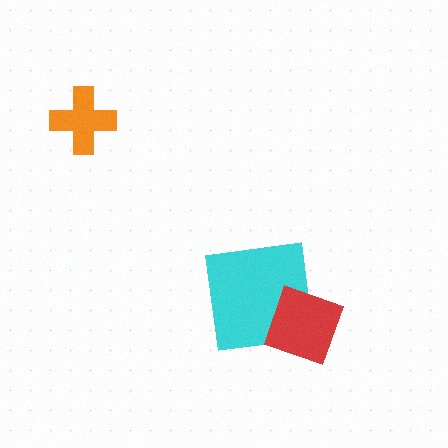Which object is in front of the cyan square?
The red diamond is in front of the cyan square.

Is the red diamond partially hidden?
No, no other shape covers it.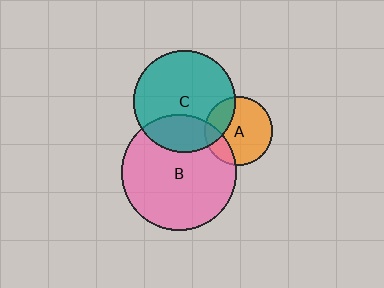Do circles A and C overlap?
Yes.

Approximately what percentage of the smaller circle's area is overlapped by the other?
Approximately 25%.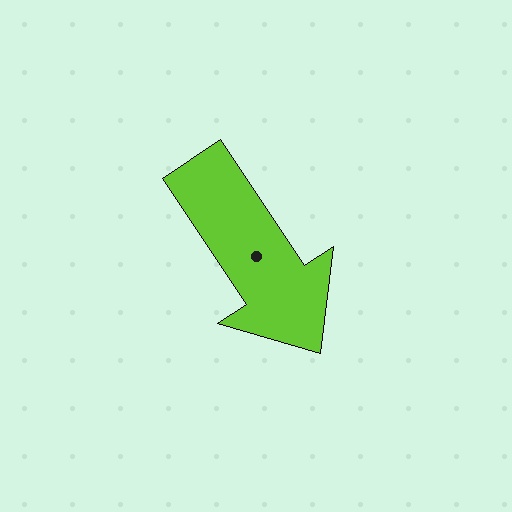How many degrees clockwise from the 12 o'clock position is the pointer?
Approximately 146 degrees.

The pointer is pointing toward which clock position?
Roughly 5 o'clock.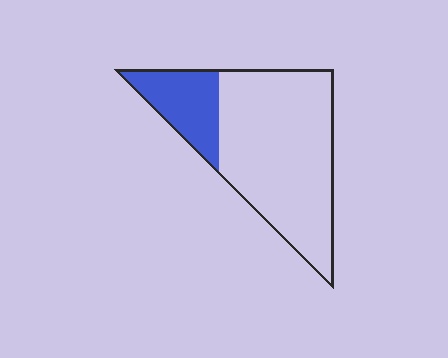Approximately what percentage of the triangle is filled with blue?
Approximately 25%.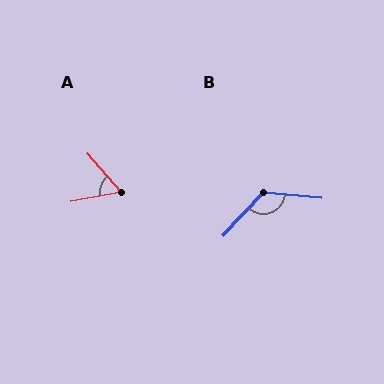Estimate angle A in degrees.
Approximately 60 degrees.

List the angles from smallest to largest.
A (60°), B (128°).